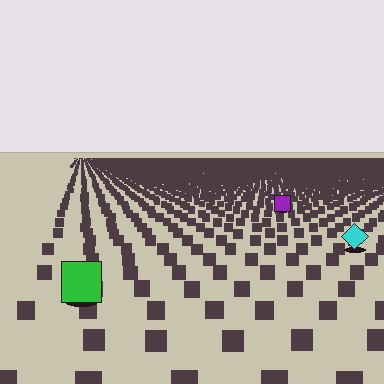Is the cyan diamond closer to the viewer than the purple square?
Yes. The cyan diamond is closer — you can tell from the texture gradient: the ground texture is coarser near it.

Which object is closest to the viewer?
The green square is closest. The texture marks near it are larger and more spread out.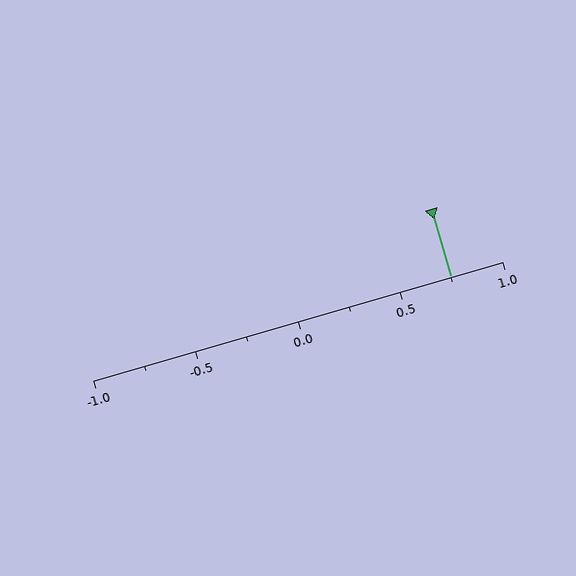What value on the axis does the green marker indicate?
The marker indicates approximately 0.75.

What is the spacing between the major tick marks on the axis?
The major ticks are spaced 0.5 apart.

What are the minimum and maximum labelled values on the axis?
The axis runs from -1.0 to 1.0.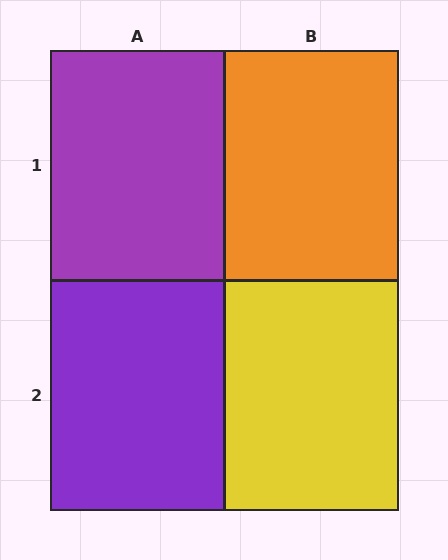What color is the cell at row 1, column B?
Orange.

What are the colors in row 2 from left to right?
Purple, yellow.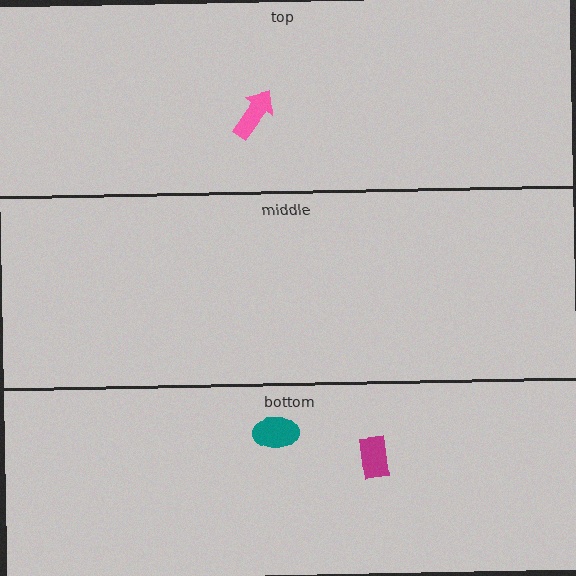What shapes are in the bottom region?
The teal ellipse, the magenta rectangle.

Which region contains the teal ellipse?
The bottom region.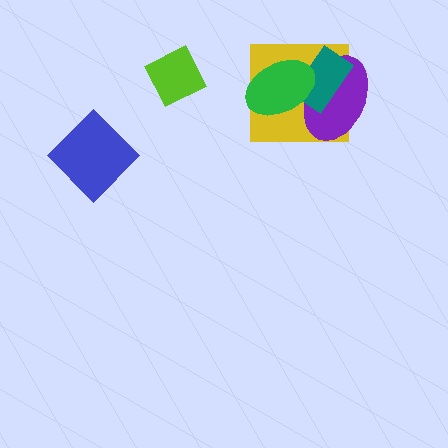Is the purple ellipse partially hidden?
Yes, it is partially covered by another shape.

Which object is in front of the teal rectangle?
The green ellipse is in front of the teal rectangle.